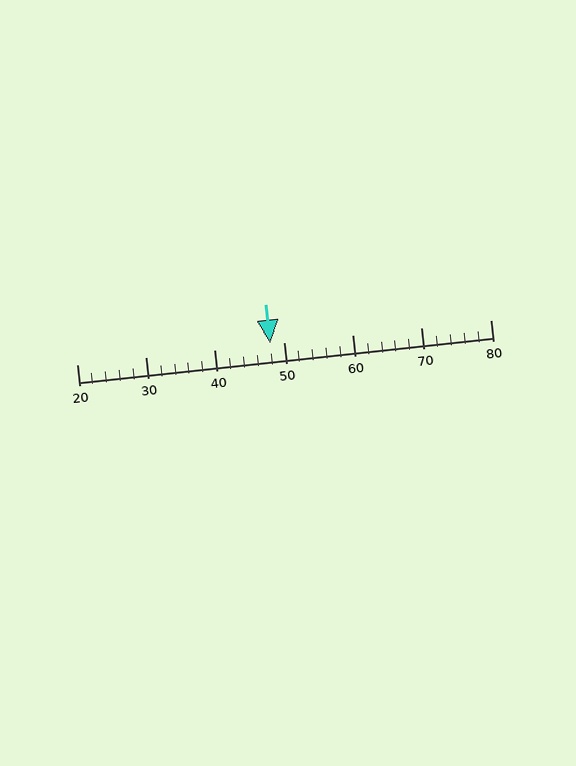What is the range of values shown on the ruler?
The ruler shows values from 20 to 80.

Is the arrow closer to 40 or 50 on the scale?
The arrow is closer to 50.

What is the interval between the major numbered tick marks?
The major tick marks are spaced 10 units apart.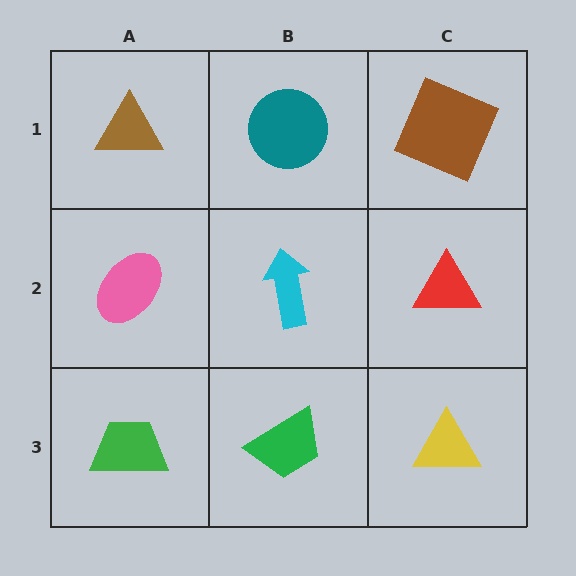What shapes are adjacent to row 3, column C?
A red triangle (row 2, column C), a green trapezoid (row 3, column B).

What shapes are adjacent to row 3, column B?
A cyan arrow (row 2, column B), a green trapezoid (row 3, column A), a yellow triangle (row 3, column C).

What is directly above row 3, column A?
A pink ellipse.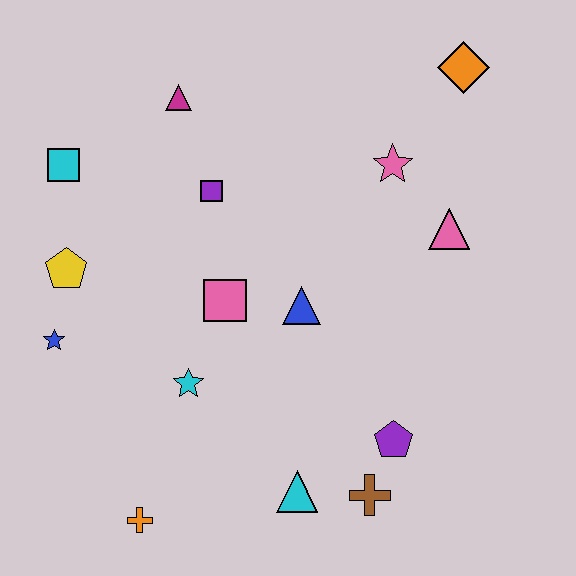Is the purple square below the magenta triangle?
Yes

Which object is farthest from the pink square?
The orange diamond is farthest from the pink square.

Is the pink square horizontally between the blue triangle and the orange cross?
Yes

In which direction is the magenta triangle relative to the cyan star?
The magenta triangle is above the cyan star.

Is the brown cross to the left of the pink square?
No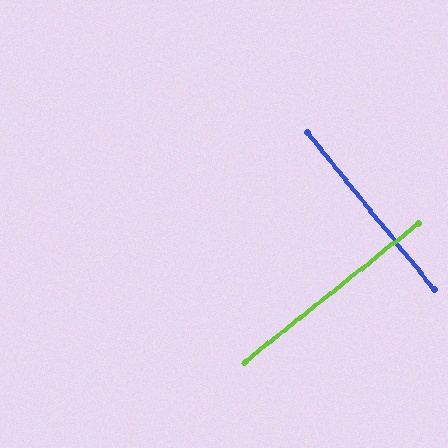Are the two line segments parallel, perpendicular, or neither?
Perpendicular — they meet at approximately 89°.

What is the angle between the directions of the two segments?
Approximately 89 degrees.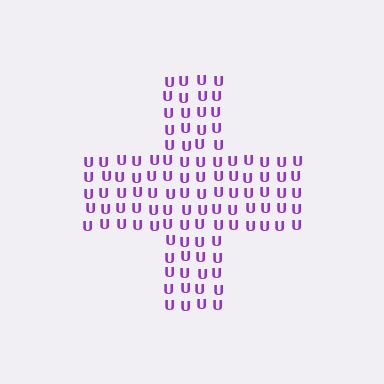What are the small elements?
The small elements are letter U's.